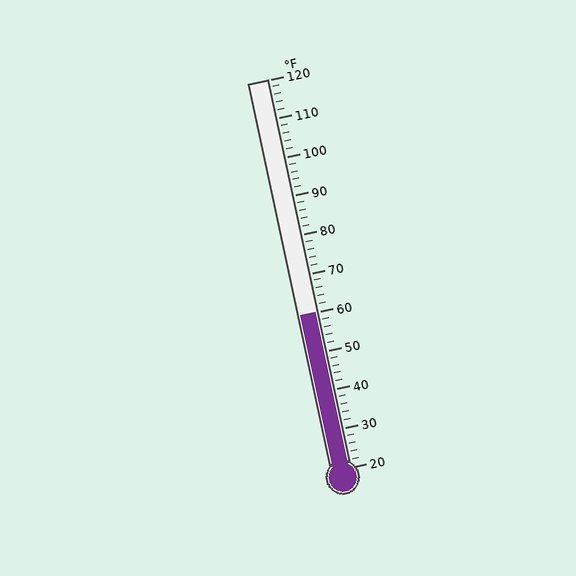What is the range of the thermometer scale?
The thermometer scale ranges from 20°F to 120°F.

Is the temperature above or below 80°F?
The temperature is below 80°F.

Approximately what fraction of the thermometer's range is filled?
The thermometer is filled to approximately 40% of its range.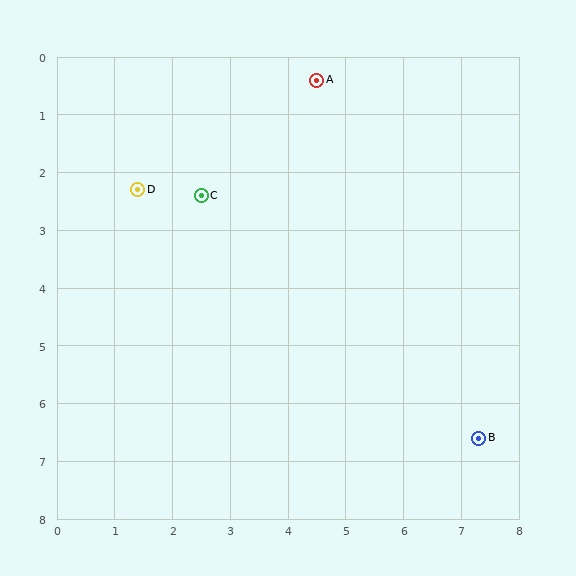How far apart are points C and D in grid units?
Points C and D are about 1.1 grid units apart.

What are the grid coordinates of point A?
Point A is at approximately (4.5, 0.4).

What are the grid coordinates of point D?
Point D is at approximately (1.4, 2.3).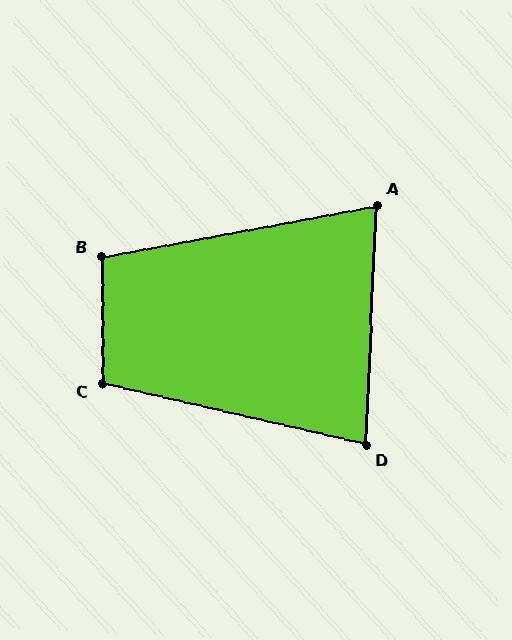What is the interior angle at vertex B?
Approximately 100 degrees (obtuse).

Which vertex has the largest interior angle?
C, at approximately 103 degrees.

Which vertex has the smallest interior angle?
A, at approximately 77 degrees.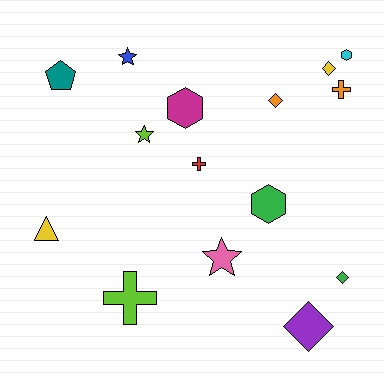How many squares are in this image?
There are no squares.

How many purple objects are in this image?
There is 1 purple object.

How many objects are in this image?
There are 15 objects.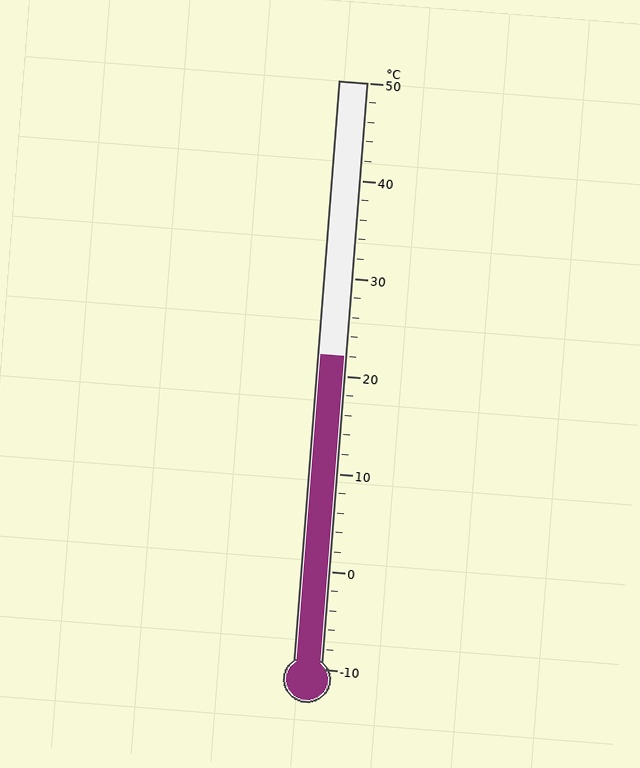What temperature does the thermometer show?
The thermometer shows approximately 22°C.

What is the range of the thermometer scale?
The thermometer scale ranges from -10°C to 50°C.